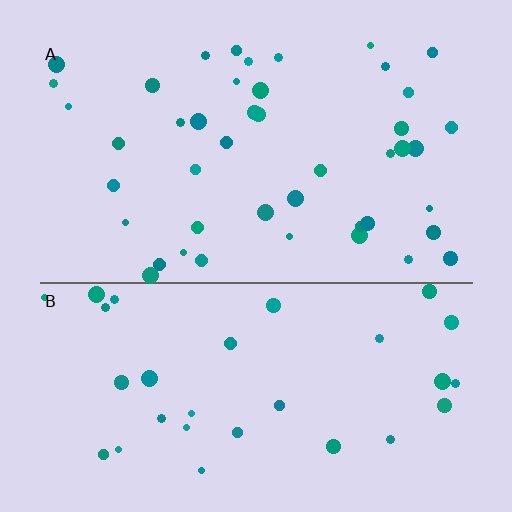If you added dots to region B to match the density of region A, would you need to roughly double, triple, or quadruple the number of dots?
Approximately double.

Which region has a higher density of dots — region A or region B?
A (the top).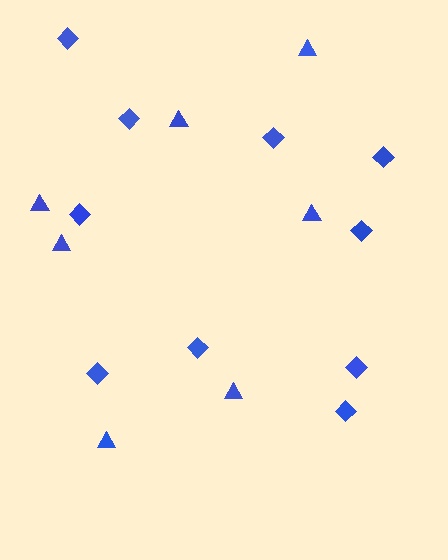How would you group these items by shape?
There are 2 groups: one group of diamonds (10) and one group of triangles (7).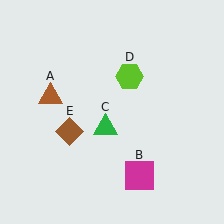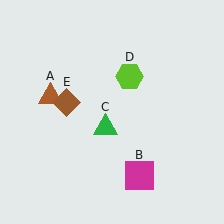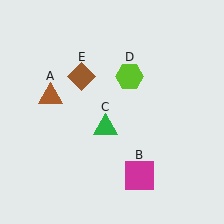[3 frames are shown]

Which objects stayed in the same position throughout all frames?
Brown triangle (object A) and magenta square (object B) and green triangle (object C) and lime hexagon (object D) remained stationary.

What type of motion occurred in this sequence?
The brown diamond (object E) rotated clockwise around the center of the scene.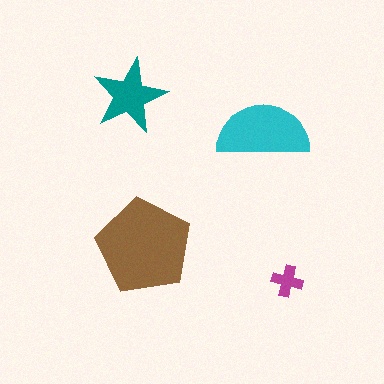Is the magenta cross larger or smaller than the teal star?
Smaller.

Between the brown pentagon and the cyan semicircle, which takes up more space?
The brown pentagon.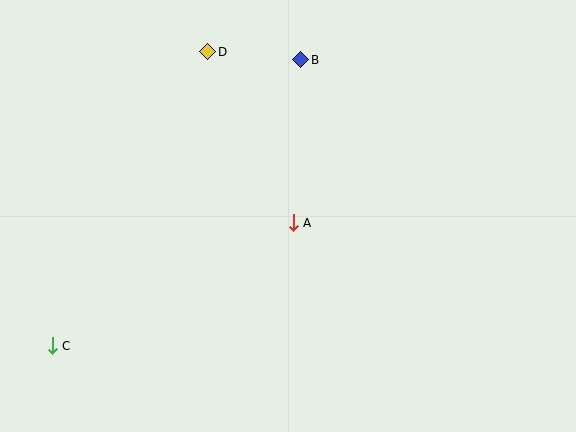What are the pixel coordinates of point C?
Point C is at (52, 346).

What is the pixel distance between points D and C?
The distance between D and C is 333 pixels.